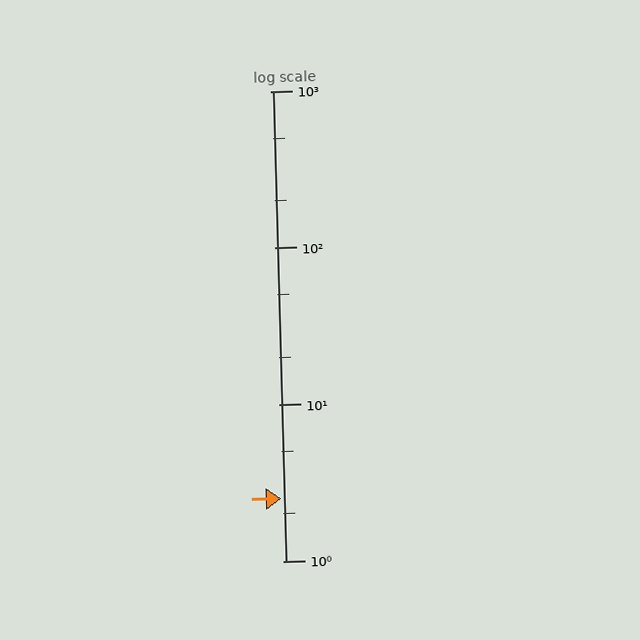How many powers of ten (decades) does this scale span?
The scale spans 3 decades, from 1 to 1000.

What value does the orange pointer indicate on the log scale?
The pointer indicates approximately 2.5.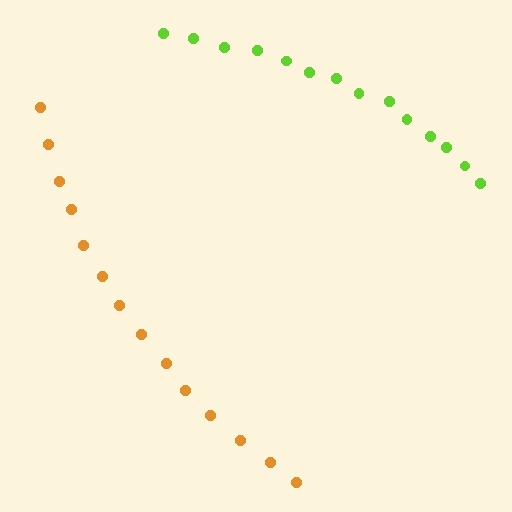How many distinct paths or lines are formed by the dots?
There are 2 distinct paths.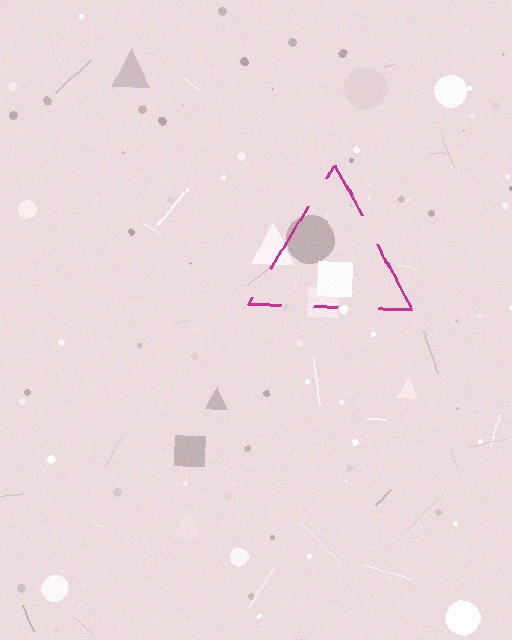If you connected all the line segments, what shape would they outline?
They would outline a triangle.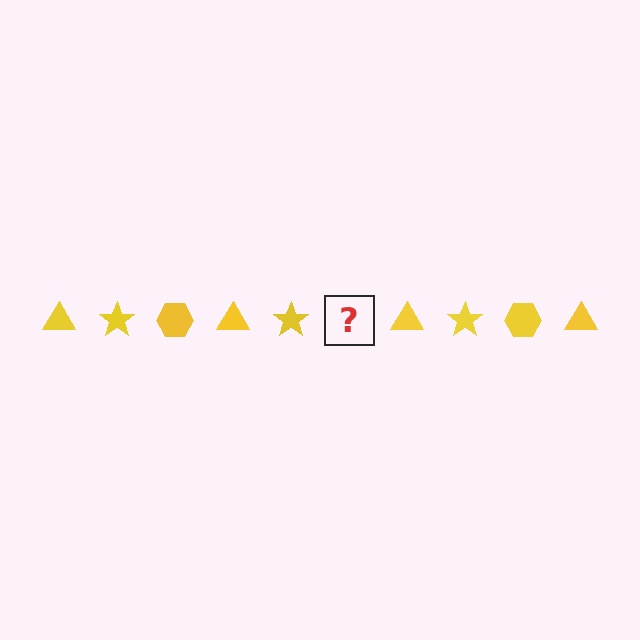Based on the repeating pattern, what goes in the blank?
The blank should be a yellow hexagon.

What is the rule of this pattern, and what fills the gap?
The rule is that the pattern cycles through triangle, star, hexagon shapes in yellow. The gap should be filled with a yellow hexagon.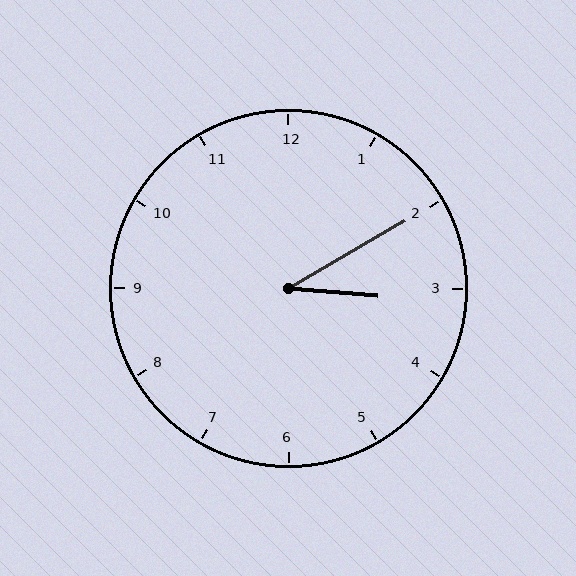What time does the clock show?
3:10.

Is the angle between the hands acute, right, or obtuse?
It is acute.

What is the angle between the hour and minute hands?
Approximately 35 degrees.